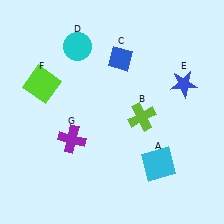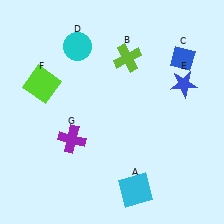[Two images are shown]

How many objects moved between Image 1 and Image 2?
3 objects moved between the two images.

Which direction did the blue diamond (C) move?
The blue diamond (C) moved right.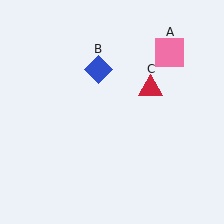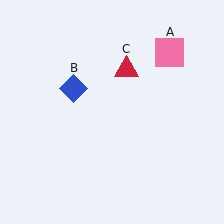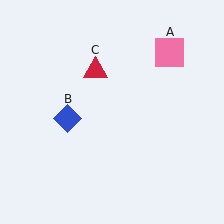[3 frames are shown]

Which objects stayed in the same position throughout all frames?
Pink square (object A) remained stationary.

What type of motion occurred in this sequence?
The blue diamond (object B), red triangle (object C) rotated counterclockwise around the center of the scene.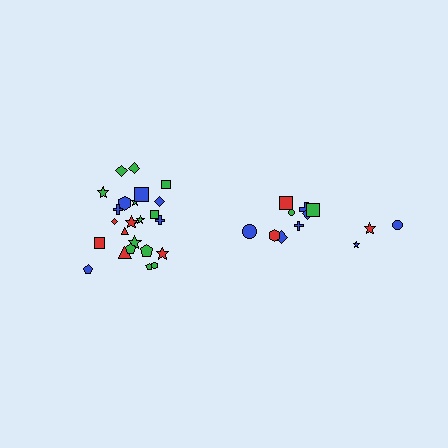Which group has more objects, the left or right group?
The left group.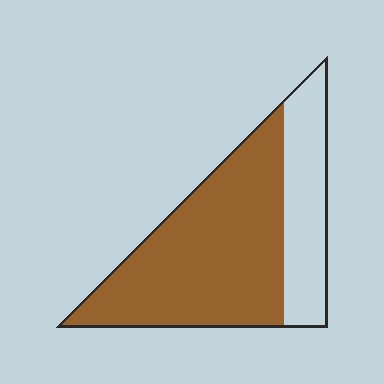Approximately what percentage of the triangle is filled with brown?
Approximately 70%.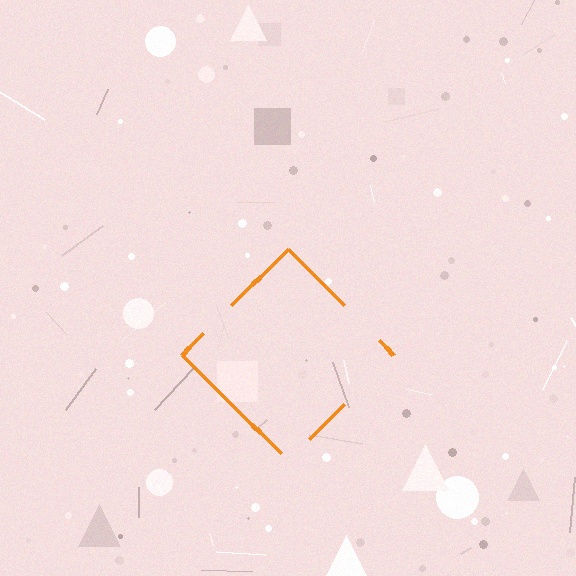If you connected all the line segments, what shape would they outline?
They would outline a diamond.